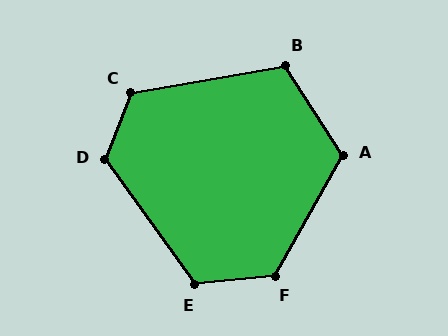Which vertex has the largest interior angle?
F, at approximately 125 degrees.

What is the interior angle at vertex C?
Approximately 122 degrees (obtuse).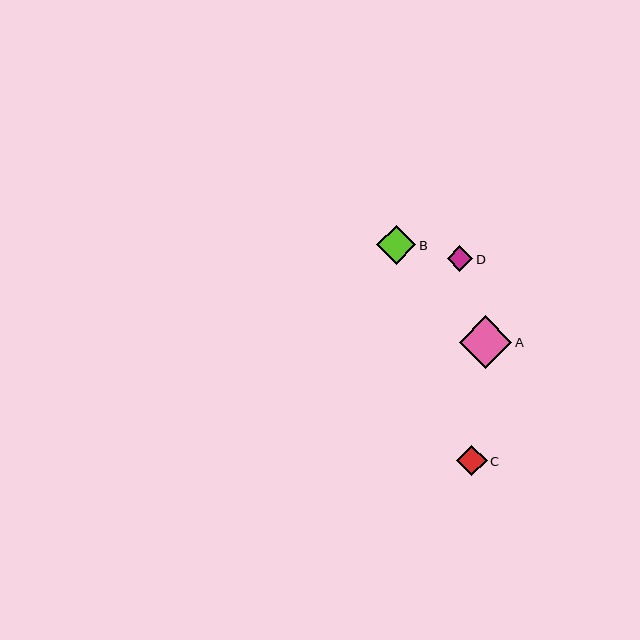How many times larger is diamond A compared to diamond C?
Diamond A is approximately 1.7 times the size of diamond C.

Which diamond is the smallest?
Diamond D is the smallest with a size of approximately 26 pixels.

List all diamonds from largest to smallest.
From largest to smallest: A, B, C, D.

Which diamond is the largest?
Diamond A is the largest with a size of approximately 53 pixels.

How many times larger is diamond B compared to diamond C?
Diamond B is approximately 1.3 times the size of diamond C.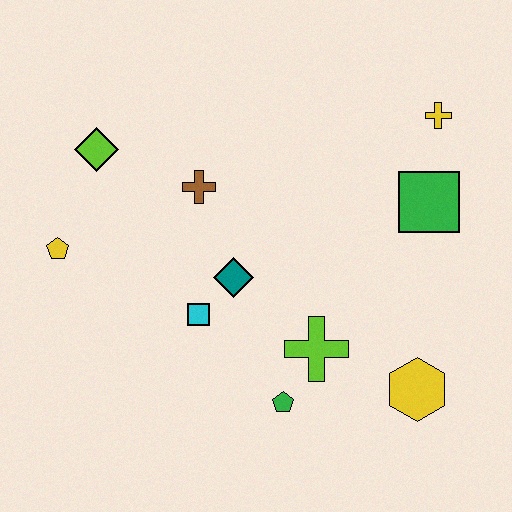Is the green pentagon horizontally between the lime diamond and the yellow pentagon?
No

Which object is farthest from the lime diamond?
The yellow hexagon is farthest from the lime diamond.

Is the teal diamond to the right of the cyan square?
Yes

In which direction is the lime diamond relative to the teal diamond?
The lime diamond is to the left of the teal diamond.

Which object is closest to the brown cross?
The teal diamond is closest to the brown cross.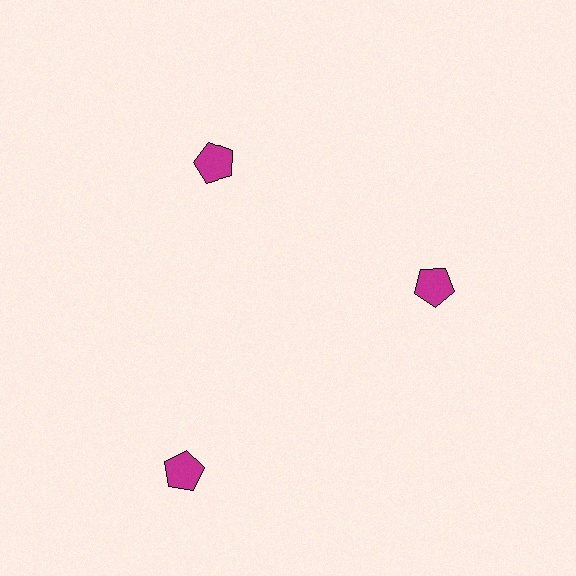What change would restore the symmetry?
The symmetry would be restored by moving it inward, back onto the ring so that all 3 pentagons sit at equal angles and equal distance from the center.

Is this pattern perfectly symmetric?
No. The 3 magenta pentagons are arranged in a ring, but one element near the 7 o'clock position is pushed outward from the center, breaking the 3-fold rotational symmetry.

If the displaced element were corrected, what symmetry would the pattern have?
It would have 3-fold rotational symmetry — the pattern would map onto itself every 120 degrees.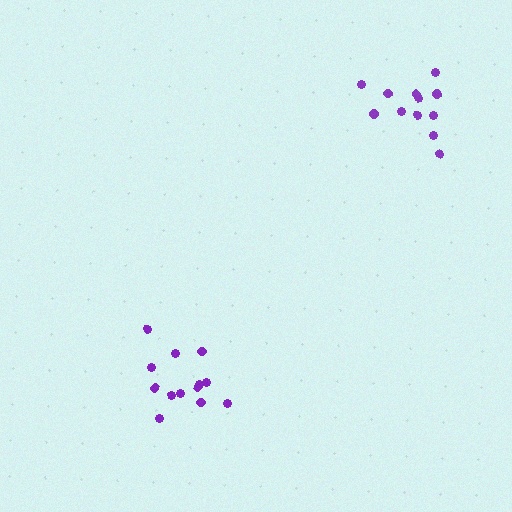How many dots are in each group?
Group 1: 13 dots, Group 2: 12 dots (25 total).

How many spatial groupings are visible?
There are 2 spatial groupings.